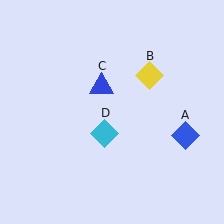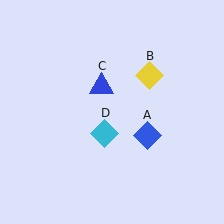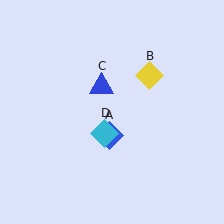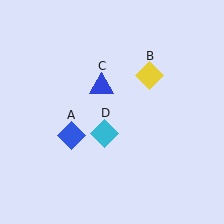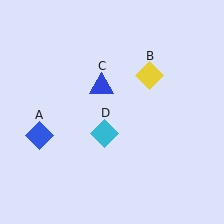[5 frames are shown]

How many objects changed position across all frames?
1 object changed position: blue diamond (object A).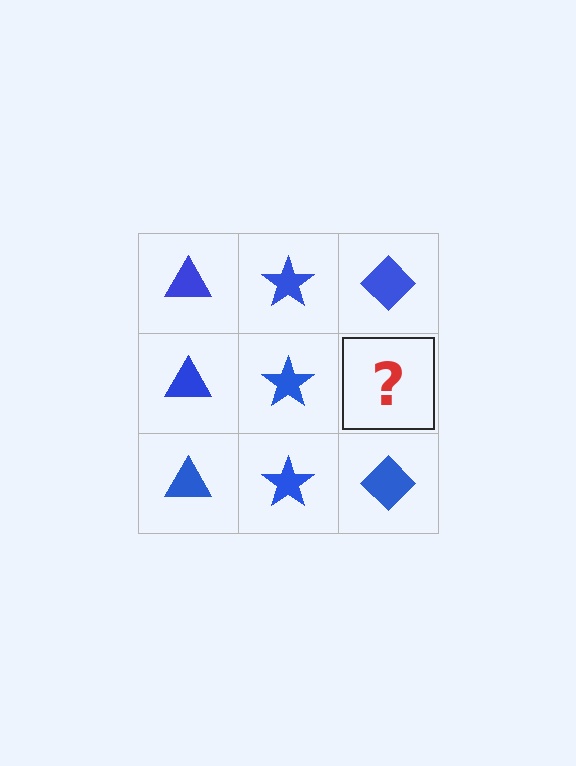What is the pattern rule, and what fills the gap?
The rule is that each column has a consistent shape. The gap should be filled with a blue diamond.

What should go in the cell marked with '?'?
The missing cell should contain a blue diamond.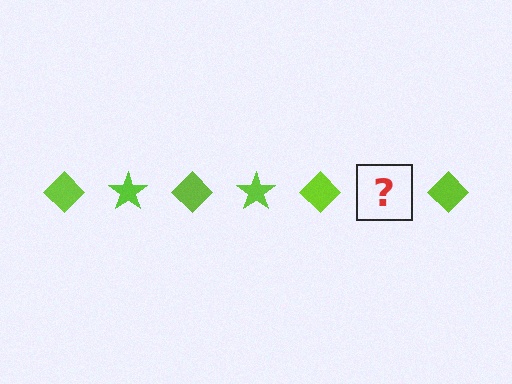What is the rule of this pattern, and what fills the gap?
The rule is that the pattern cycles through diamond, star shapes in lime. The gap should be filled with a lime star.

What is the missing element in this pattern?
The missing element is a lime star.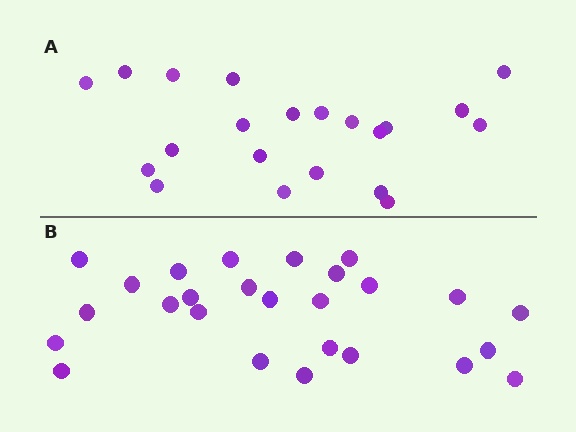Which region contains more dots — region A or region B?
Region B (the bottom region) has more dots.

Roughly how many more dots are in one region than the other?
Region B has about 5 more dots than region A.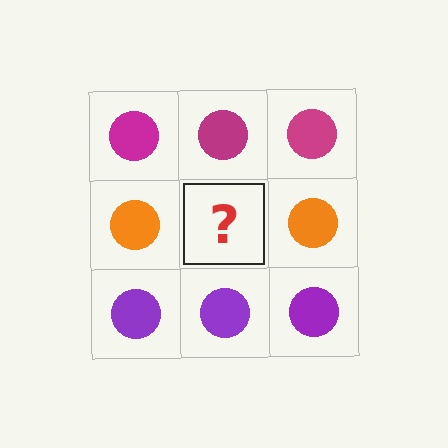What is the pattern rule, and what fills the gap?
The rule is that each row has a consistent color. The gap should be filled with an orange circle.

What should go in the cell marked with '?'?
The missing cell should contain an orange circle.